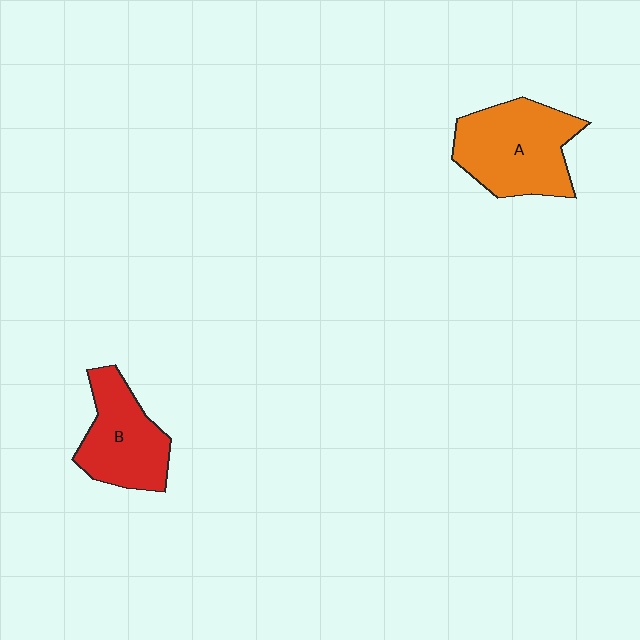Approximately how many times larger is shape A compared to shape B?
Approximately 1.3 times.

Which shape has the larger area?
Shape A (orange).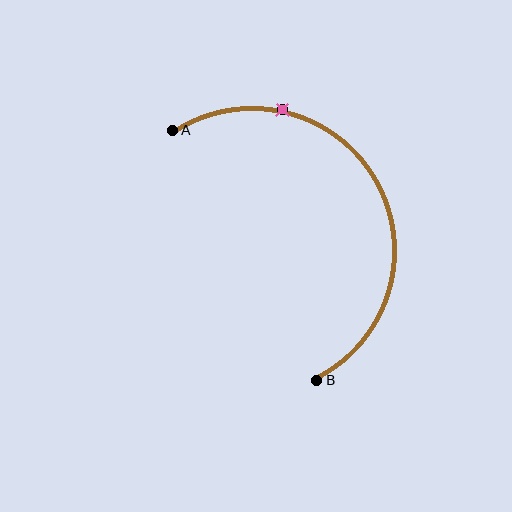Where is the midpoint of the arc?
The arc midpoint is the point on the curve farthest from the straight line joining A and B. It sits to the right of that line.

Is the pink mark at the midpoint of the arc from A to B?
No. The pink mark lies on the arc but is closer to endpoint A. The arc midpoint would be at the point on the curve equidistant along the arc from both A and B.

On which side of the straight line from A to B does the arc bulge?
The arc bulges to the right of the straight line connecting A and B.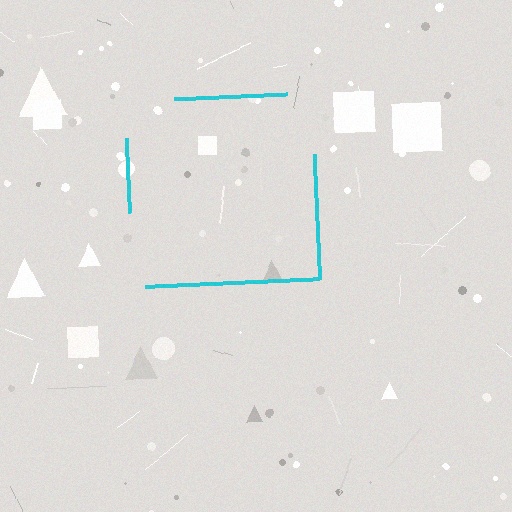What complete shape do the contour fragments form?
The contour fragments form a square.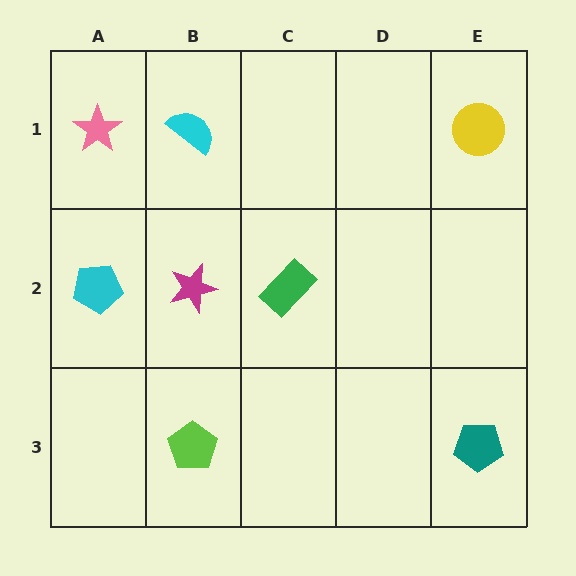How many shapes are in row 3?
2 shapes.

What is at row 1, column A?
A pink star.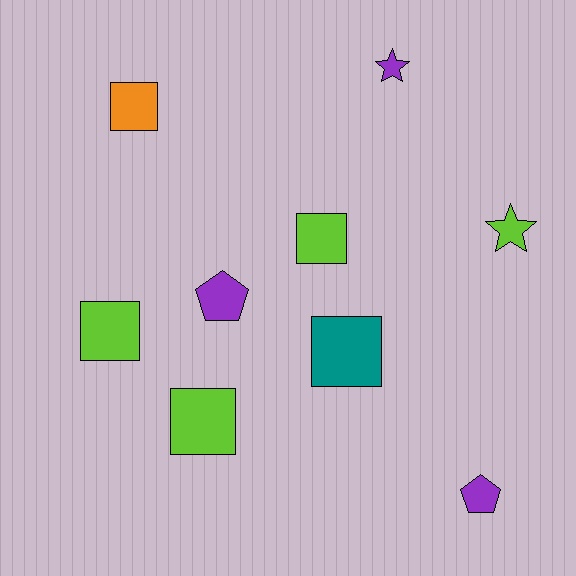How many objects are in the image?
There are 9 objects.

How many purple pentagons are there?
There are 2 purple pentagons.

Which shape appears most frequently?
Square, with 5 objects.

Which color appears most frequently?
Lime, with 4 objects.